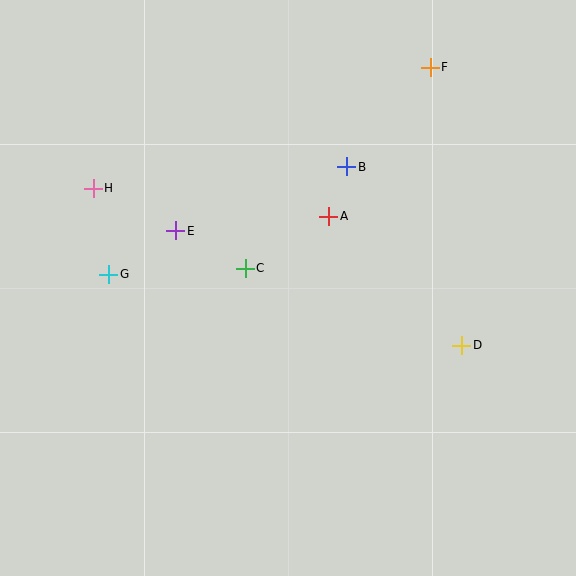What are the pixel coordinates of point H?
Point H is at (93, 188).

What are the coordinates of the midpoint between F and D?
The midpoint between F and D is at (446, 206).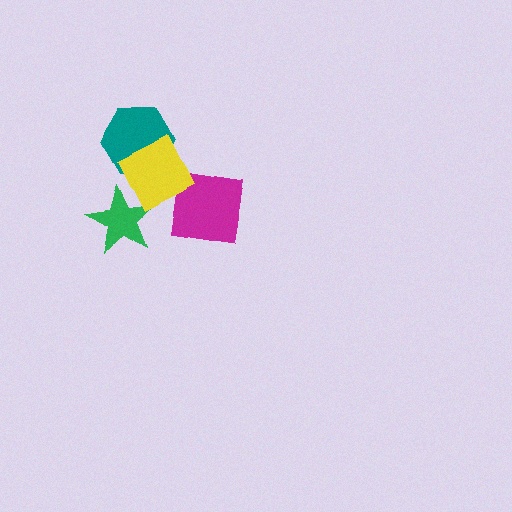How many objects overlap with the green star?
1 object overlaps with the green star.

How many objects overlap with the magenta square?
1 object overlaps with the magenta square.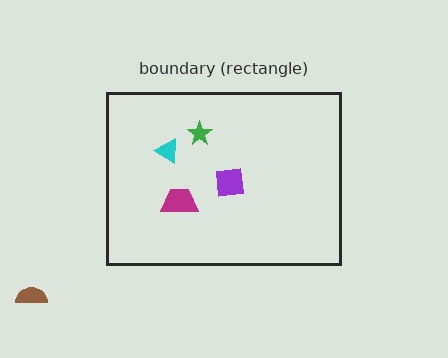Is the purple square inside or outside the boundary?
Inside.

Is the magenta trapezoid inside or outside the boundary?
Inside.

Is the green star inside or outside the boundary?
Inside.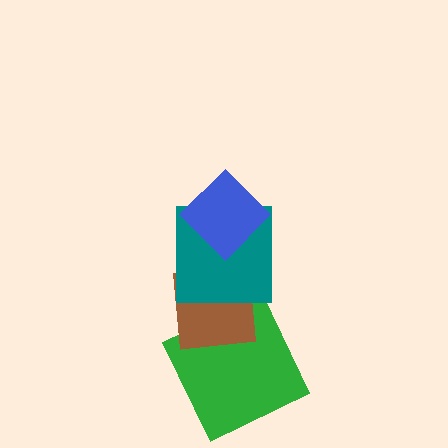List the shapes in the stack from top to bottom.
From top to bottom: the blue diamond, the teal square, the brown square, the green square.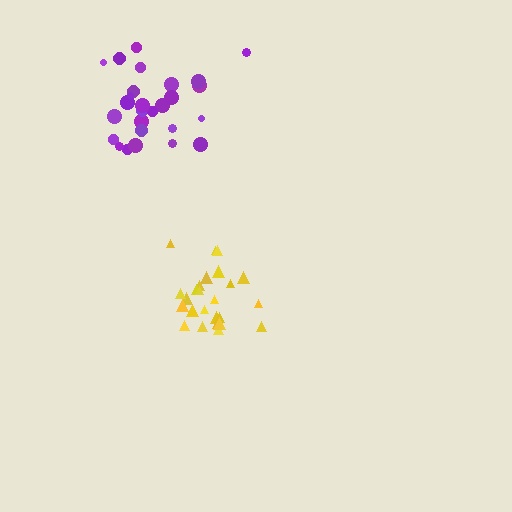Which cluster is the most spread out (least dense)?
Purple.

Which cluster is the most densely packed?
Yellow.